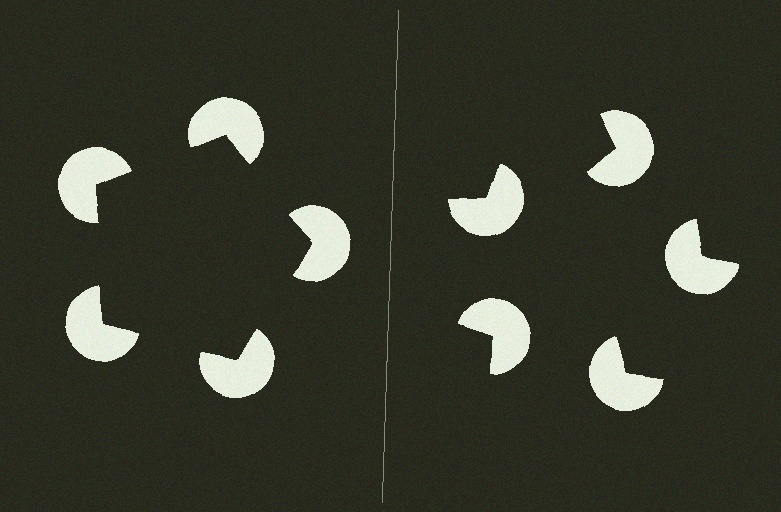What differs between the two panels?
The pac-man discs are positioned identically on both sides; only the wedge orientations differ. On the left they align to a pentagon; on the right they are misaligned.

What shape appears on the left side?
An illusory pentagon.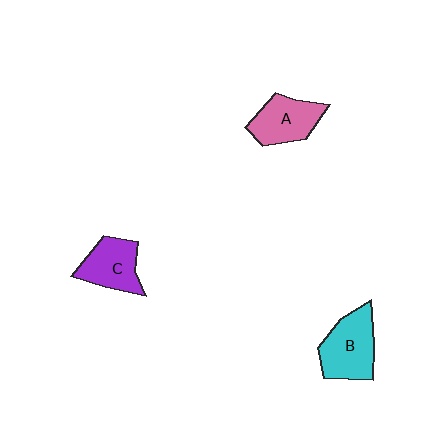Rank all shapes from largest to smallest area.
From largest to smallest: B (cyan), A (pink), C (purple).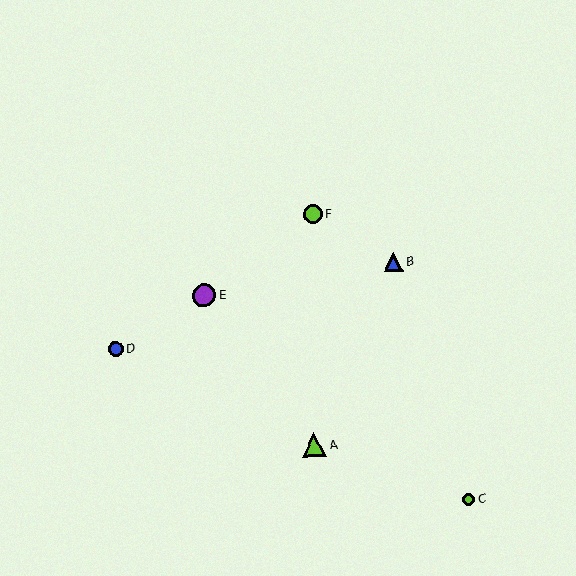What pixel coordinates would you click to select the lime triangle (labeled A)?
Click at (314, 445) to select the lime triangle A.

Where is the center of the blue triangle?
The center of the blue triangle is at (394, 262).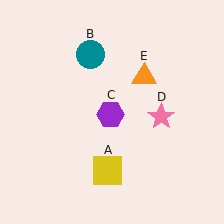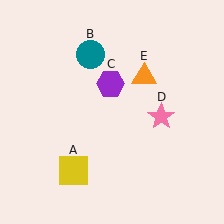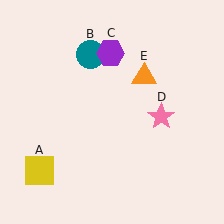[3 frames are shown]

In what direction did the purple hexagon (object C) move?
The purple hexagon (object C) moved up.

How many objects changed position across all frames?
2 objects changed position: yellow square (object A), purple hexagon (object C).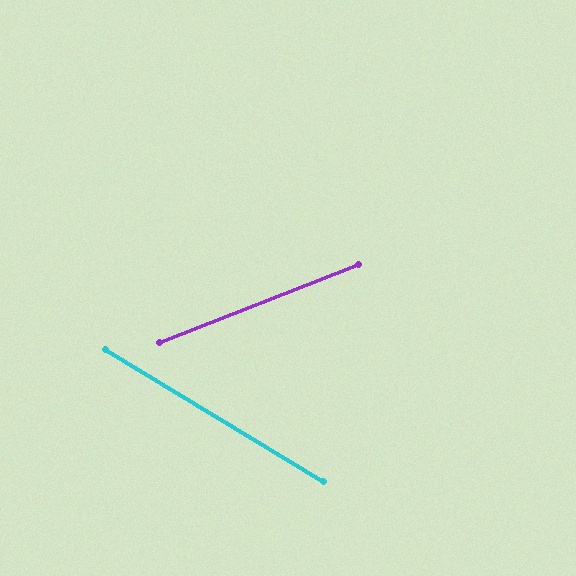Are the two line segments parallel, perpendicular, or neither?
Neither parallel nor perpendicular — they differ by about 53°.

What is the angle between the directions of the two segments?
Approximately 53 degrees.